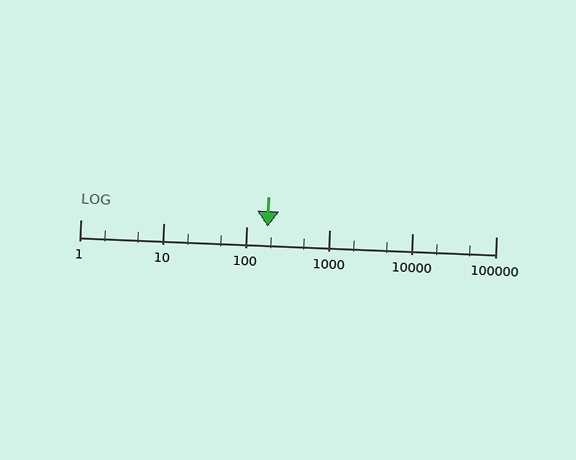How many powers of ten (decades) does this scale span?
The scale spans 5 decades, from 1 to 100000.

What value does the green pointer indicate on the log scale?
The pointer indicates approximately 180.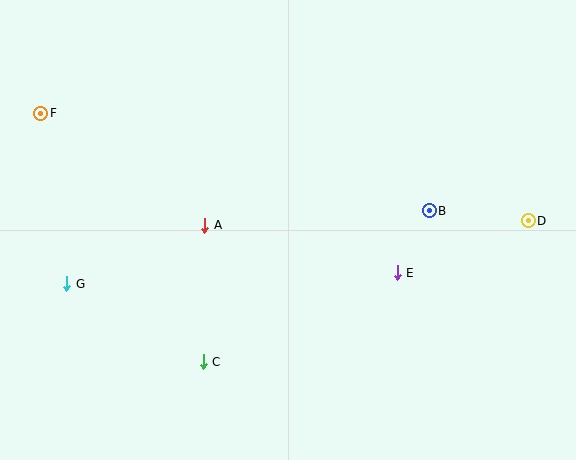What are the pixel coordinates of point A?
Point A is at (205, 225).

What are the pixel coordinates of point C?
Point C is at (203, 362).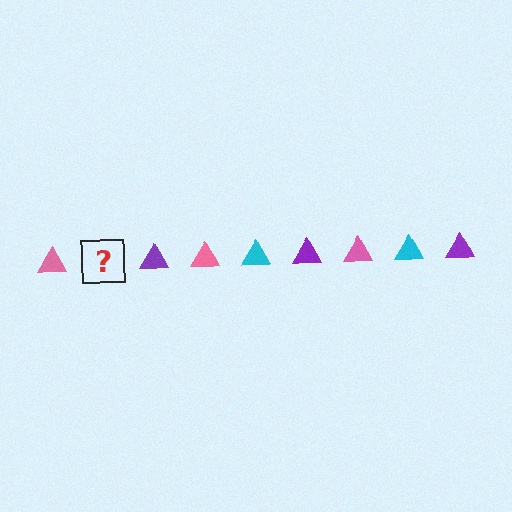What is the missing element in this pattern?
The missing element is a cyan triangle.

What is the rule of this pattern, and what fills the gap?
The rule is that the pattern cycles through pink, cyan, purple triangles. The gap should be filled with a cyan triangle.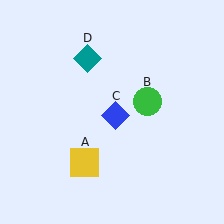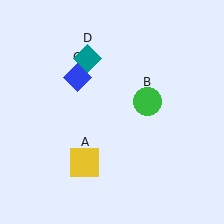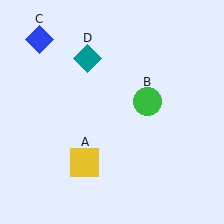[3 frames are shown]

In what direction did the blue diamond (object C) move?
The blue diamond (object C) moved up and to the left.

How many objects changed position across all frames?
1 object changed position: blue diamond (object C).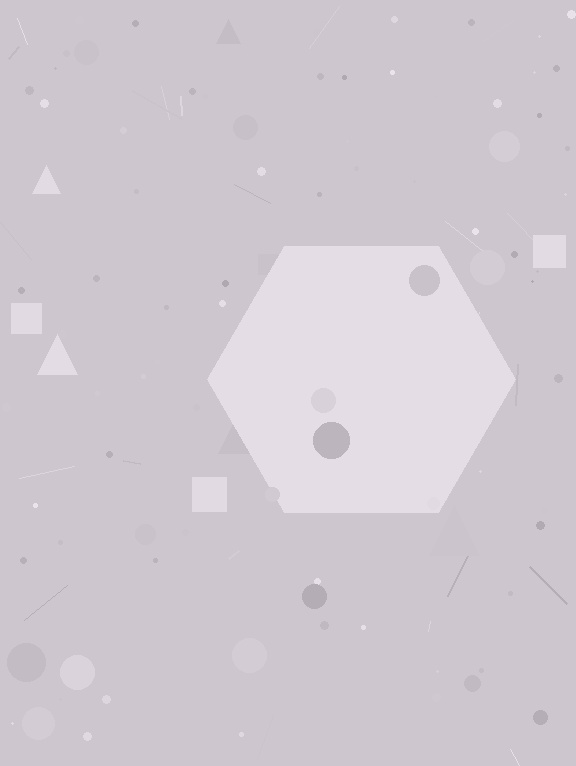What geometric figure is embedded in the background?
A hexagon is embedded in the background.